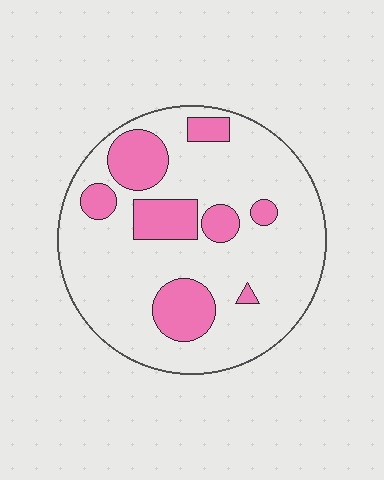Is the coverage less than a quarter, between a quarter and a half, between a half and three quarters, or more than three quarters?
Less than a quarter.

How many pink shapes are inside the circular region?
8.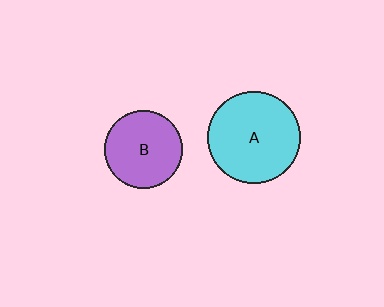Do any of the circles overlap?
No, none of the circles overlap.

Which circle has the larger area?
Circle A (cyan).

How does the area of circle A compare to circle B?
Approximately 1.4 times.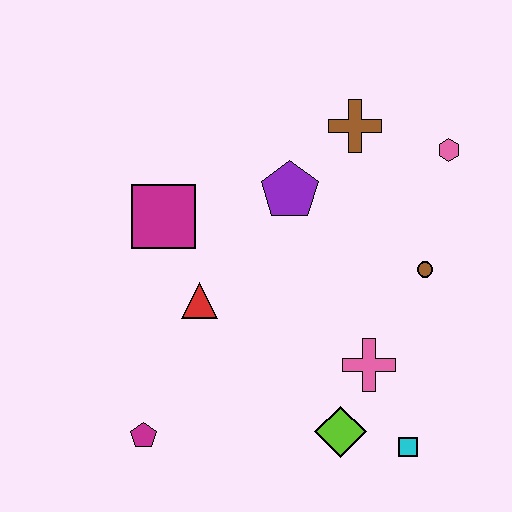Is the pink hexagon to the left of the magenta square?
No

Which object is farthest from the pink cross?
The magenta square is farthest from the pink cross.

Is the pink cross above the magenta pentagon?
Yes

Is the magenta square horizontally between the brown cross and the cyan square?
No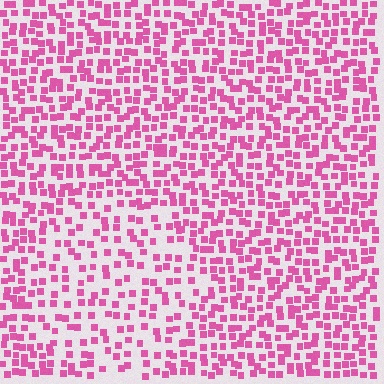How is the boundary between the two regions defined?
The boundary is defined by a change in element density (approximately 1.7x ratio). All elements are the same color, size, and shape.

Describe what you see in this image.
The image contains small pink elements arranged at two different densities. A circle-shaped region is visible where the elements are less densely packed than the surrounding area.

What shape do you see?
I see a circle.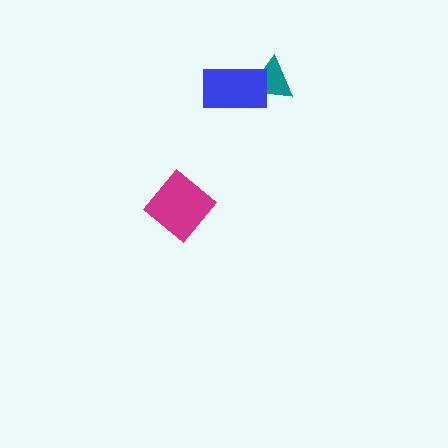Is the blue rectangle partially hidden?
No, no other shape covers it.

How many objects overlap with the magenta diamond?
0 objects overlap with the magenta diamond.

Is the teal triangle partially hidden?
Yes, it is partially covered by another shape.